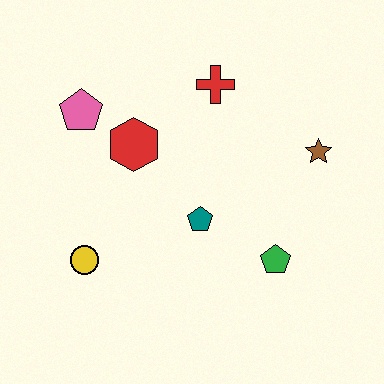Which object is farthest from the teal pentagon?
The pink pentagon is farthest from the teal pentagon.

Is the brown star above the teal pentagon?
Yes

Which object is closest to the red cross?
The red hexagon is closest to the red cross.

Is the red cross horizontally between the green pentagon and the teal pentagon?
Yes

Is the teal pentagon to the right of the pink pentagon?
Yes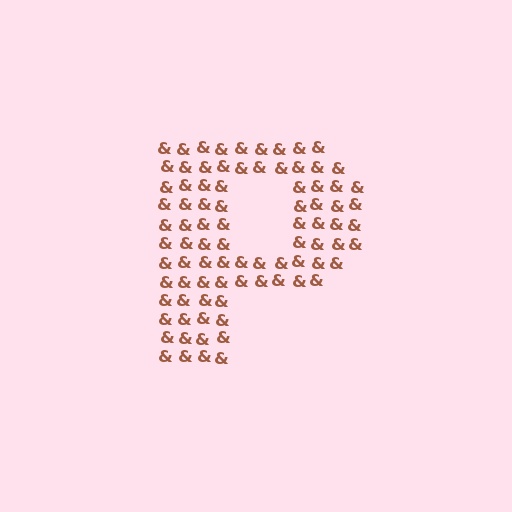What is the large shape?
The large shape is the letter P.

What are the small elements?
The small elements are ampersands.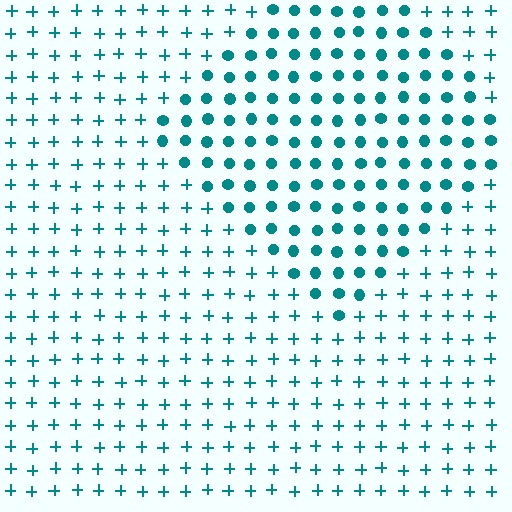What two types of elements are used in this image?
The image uses circles inside the diamond region and plus signs outside it.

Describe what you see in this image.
The image is filled with small teal elements arranged in a uniform grid. A diamond-shaped region contains circles, while the surrounding area contains plus signs. The boundary is defined purely by the change in element shape.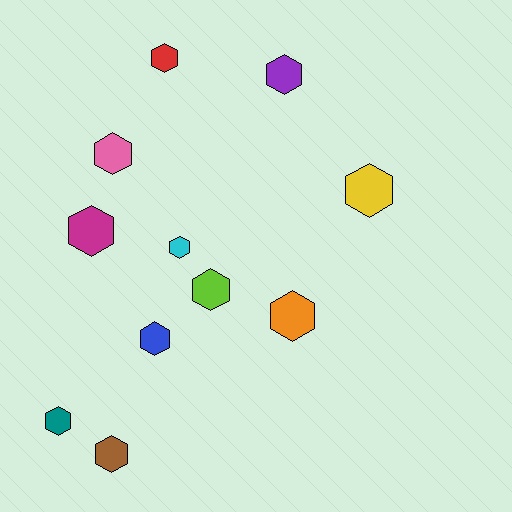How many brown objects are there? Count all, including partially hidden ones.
There is 1 brown object.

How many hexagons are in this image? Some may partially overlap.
There are 11 hexagons.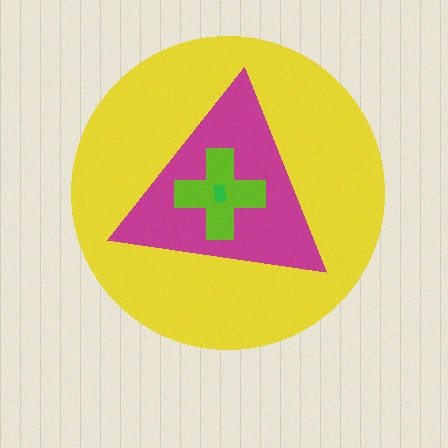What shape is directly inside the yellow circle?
The magenta triangle.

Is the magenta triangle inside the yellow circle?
Yes.